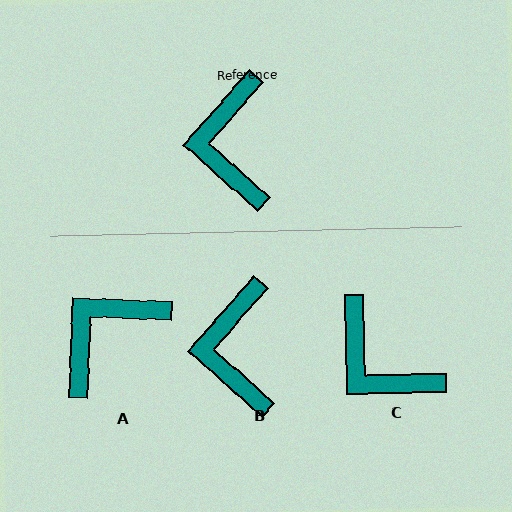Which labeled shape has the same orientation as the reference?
B.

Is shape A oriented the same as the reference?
No, it is off by about 50 degrees.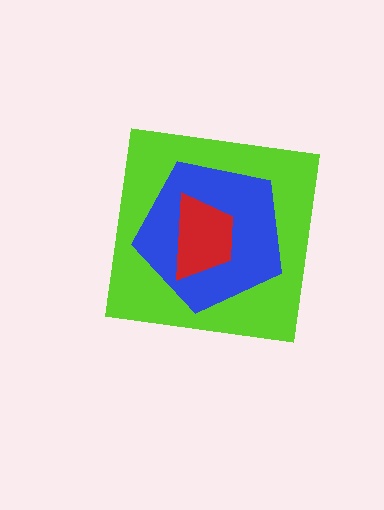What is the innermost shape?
The red trapezoid.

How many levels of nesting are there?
3.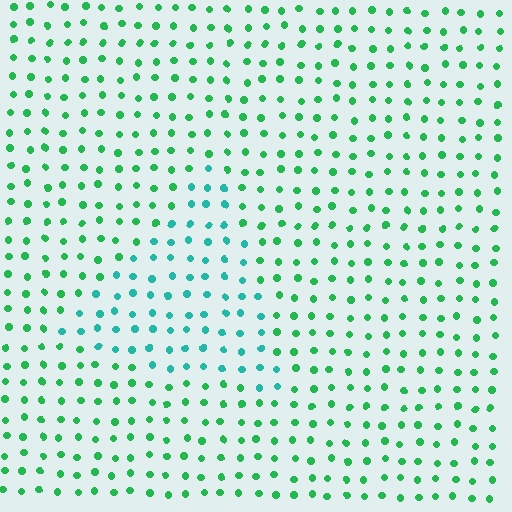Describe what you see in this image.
The image is filled with small green elements in a uniform arrangement. A triangle-shaped region is visible where the elements are tinted to a slightly different hue, forming a subtle color boundary.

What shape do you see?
I see a triangle.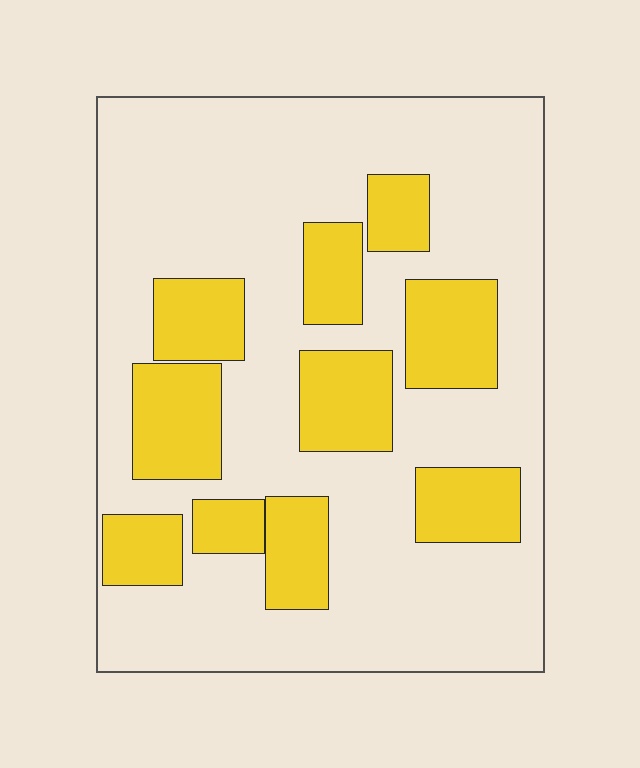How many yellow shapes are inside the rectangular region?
10.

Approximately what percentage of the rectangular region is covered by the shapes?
Approximately 30%.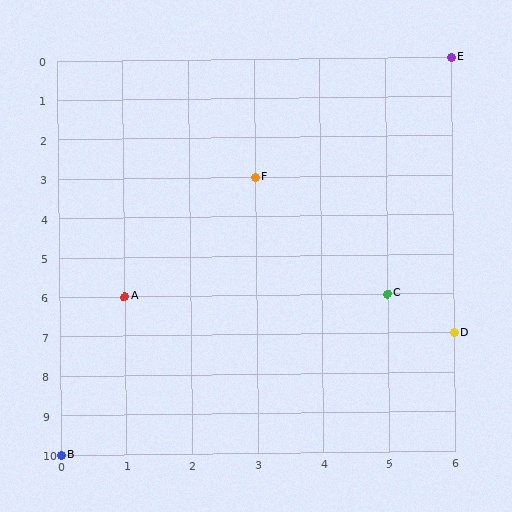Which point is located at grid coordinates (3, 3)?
Point F is at (3, 3).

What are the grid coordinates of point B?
Point B is at grid coordinates (0, 10).